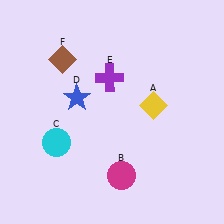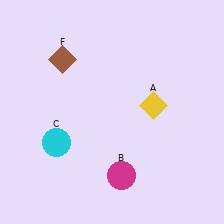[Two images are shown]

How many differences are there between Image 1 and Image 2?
There are 2 differences between the two images.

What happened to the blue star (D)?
The blue star (D) was removed in Image 2. It was in the top-left area of Image 1.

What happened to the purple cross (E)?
The purple cross (E) was removed in Image 2. It was in the top-left area of Image 1.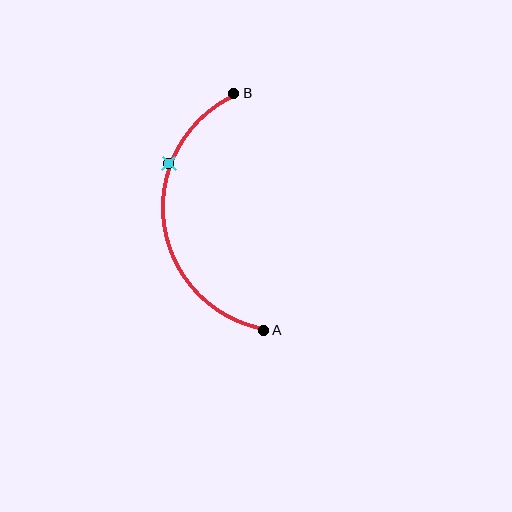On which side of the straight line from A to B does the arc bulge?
The arc bulges to the left of the straight line connecting A and B.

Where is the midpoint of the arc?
The arc midpoint is the point on the curve farthest from the straight line joining A and B. It sits to the left of that line.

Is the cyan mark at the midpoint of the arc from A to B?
No. The cyan mark lies on the arc but is closer to endpoint B. The arc midpoint would be at the point on the curve equidistant along the arc from both A and B.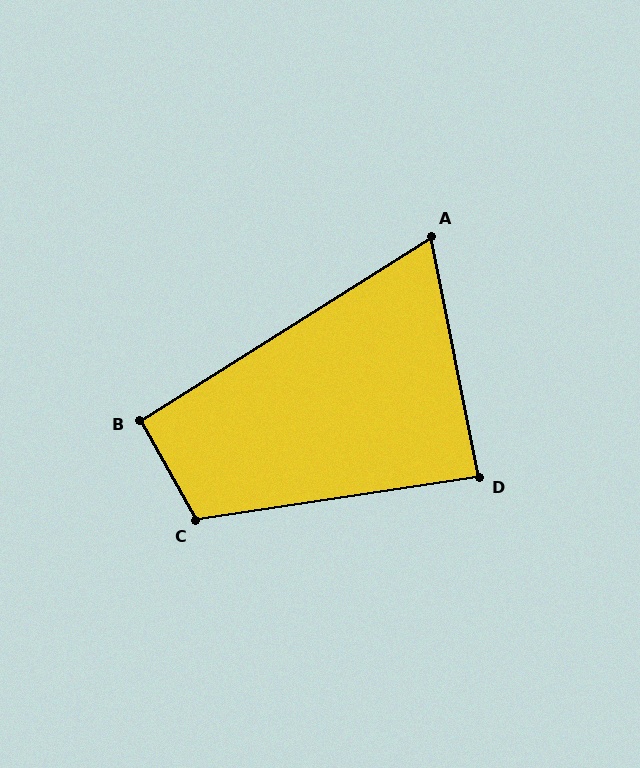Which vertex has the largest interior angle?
C, at approximately 111 degrees.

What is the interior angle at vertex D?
Approximately 87 degrees (approximately right).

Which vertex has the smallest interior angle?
A, at approximately 69 degrees.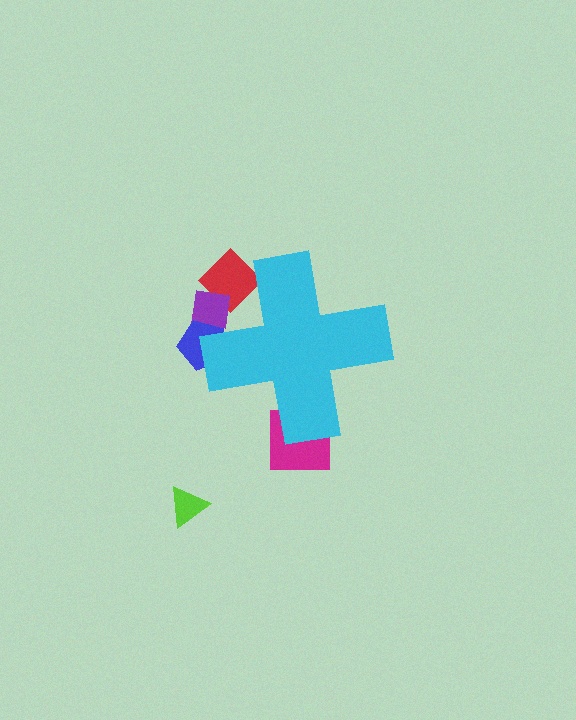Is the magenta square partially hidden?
Yes, the magenta square is partially hidden behind the cyan cross.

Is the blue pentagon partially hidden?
Yes, the blue pentagon is partially hidden behind the cyan cross.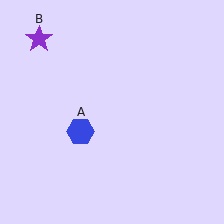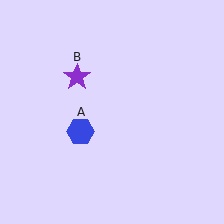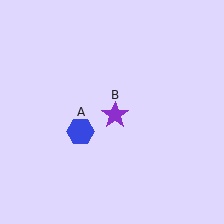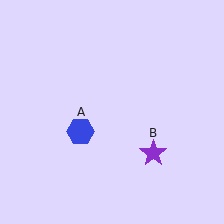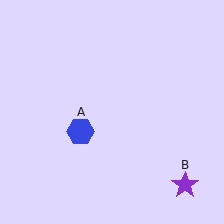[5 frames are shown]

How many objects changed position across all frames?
1 object changed position: purple star (object B).